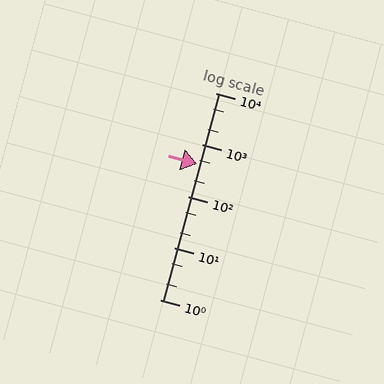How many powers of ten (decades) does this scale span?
The scale spans 4 decades, from 1 to 10000.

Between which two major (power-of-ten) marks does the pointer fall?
The pointer is between 100 and 1000.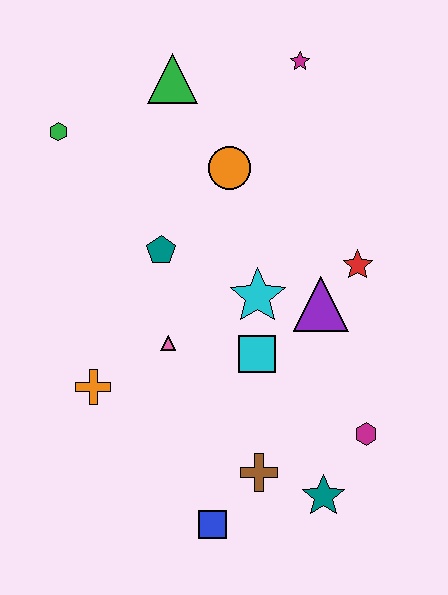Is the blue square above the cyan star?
No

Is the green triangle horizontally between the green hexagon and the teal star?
Yes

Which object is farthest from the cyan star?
The green hexagon is farthest from the cyan star.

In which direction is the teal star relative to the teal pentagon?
The teal star is below the teal pentagon.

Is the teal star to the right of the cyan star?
Yes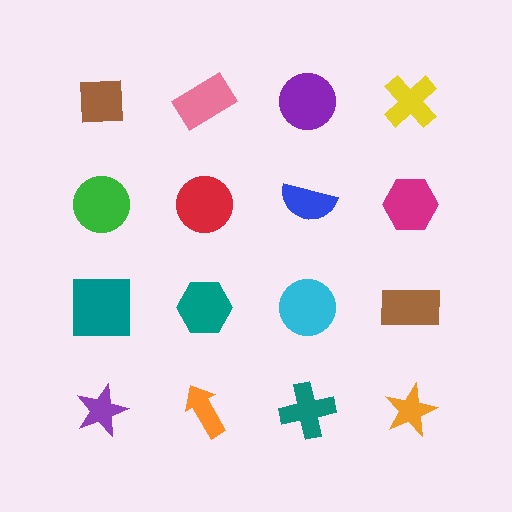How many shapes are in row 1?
4 shapes.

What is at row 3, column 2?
A teal hexagon.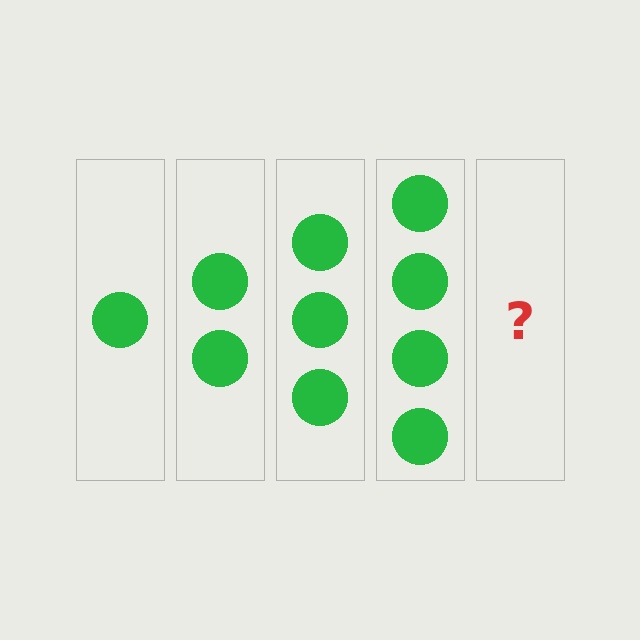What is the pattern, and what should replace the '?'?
The pattern is that each step adds one more circle. The '?' should be 5 circles.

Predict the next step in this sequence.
The next step is 5 circles.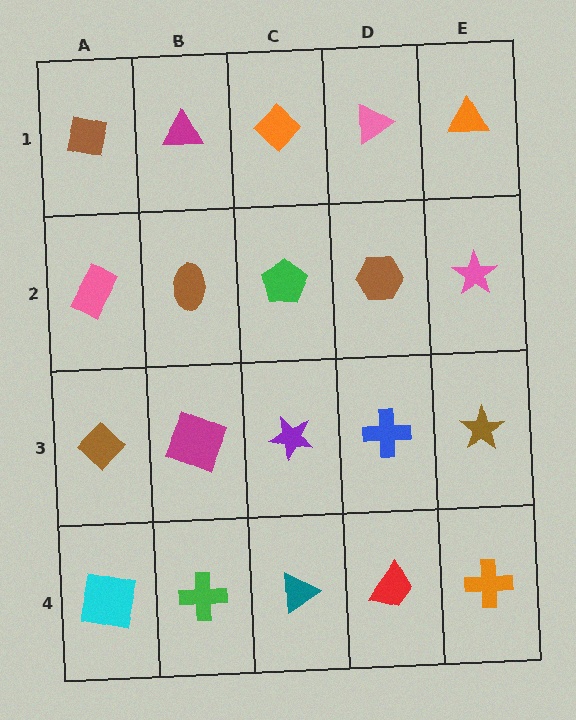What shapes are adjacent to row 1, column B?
A brown ellipse (row 2, column B), a brown square (row 1, column A), an orange diamond (row 1, column C).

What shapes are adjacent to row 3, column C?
A green pentagon (row 2, column C), a teal triangle (row 4, column C), a magenta square (row 3, column B), a blue cross (row 3, column D).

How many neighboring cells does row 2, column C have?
4.